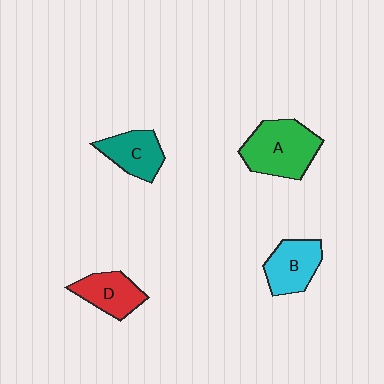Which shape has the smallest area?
Shape D (red).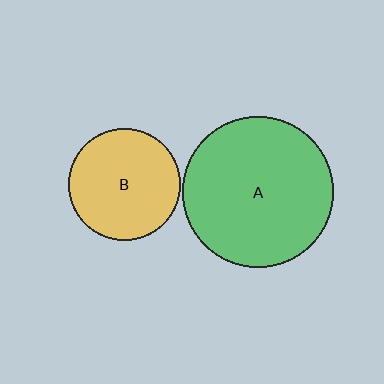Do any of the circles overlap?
No, none of the circles overlap.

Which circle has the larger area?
Circle A (green).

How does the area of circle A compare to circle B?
Approximately 1.8 times.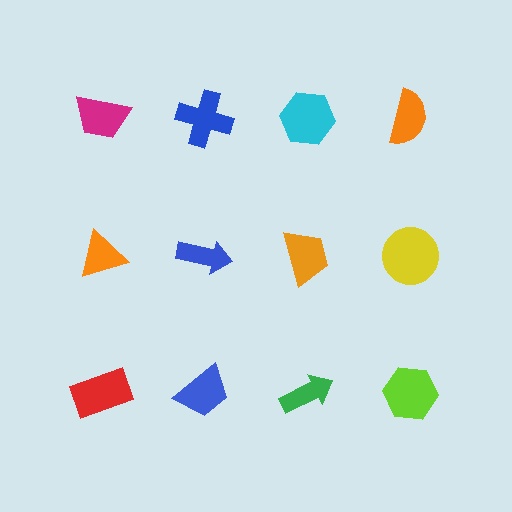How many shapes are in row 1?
4 shapes.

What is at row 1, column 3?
A cyan hexagon.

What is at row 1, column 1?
A magenta trapezoid.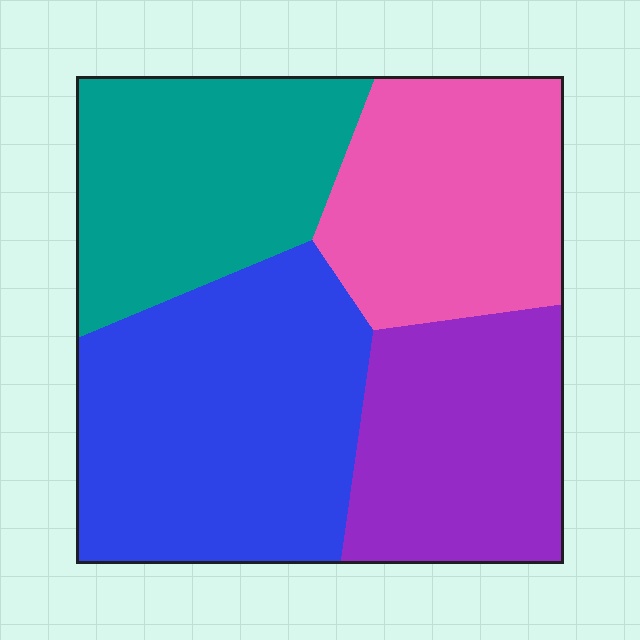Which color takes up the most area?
Blue, at roughly 35%.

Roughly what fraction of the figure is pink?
Pink covers about 20% of the figure.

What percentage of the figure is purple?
Purple covers 21% of the figure.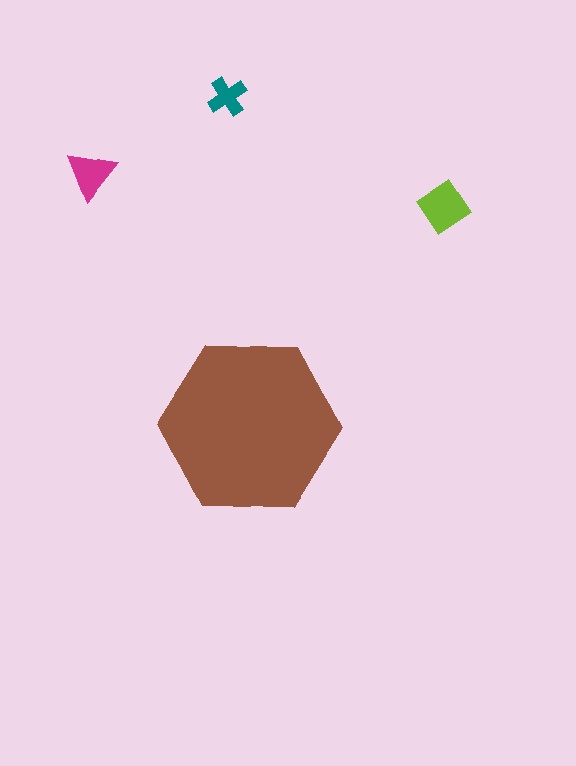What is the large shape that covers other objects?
A brown hexagon.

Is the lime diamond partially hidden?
No, the lime diamond is fully visible.